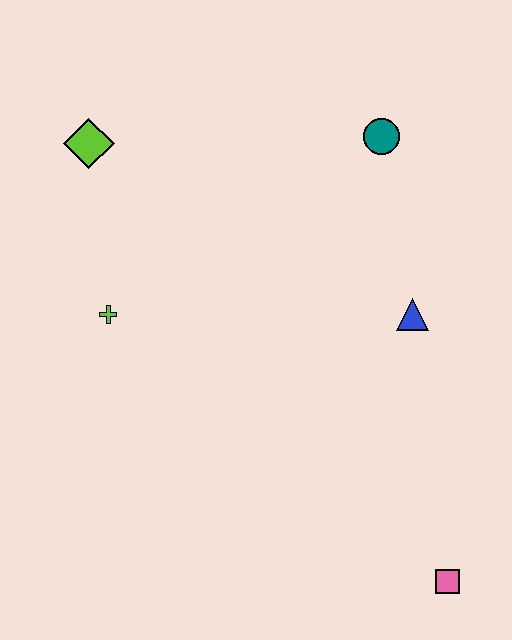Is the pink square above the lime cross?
No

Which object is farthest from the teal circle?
The pink square is farthest from the teal circle.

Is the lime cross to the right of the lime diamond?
Yes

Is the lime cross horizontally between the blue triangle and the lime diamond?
Yes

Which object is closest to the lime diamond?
The lime cross is closest to the lime diamond.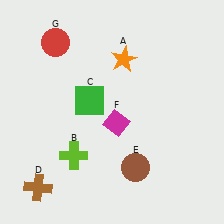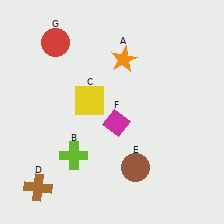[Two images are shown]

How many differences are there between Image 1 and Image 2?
There is 1 difference between the two images.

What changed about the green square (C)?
In Image 1, C is green. In Image 2, it changed to yellow.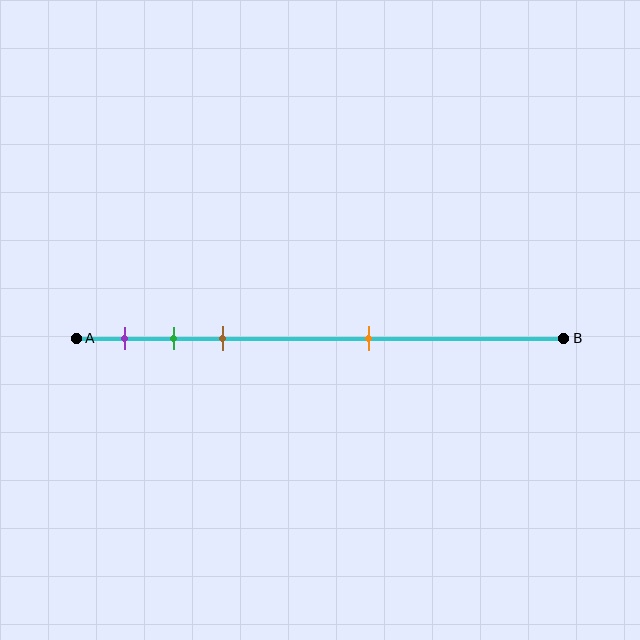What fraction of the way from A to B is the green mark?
The green mark is approximately 20% (0.2) of the way from A to B.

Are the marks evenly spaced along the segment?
No, the marks are not evenly spaced.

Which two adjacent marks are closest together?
The green and brown marks are the closest adjacent pair.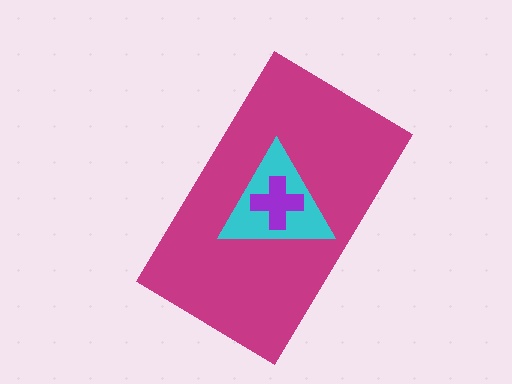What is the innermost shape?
The purple cross.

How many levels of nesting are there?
3.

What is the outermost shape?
The magenta rectangle.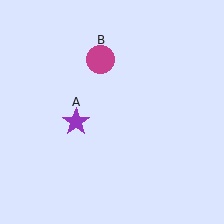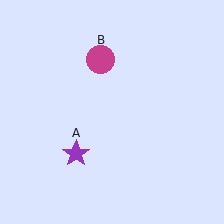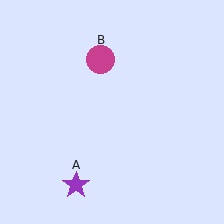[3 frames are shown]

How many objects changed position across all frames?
1 object changed position: purple star (object A).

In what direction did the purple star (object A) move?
The purple star (object A) moved down.